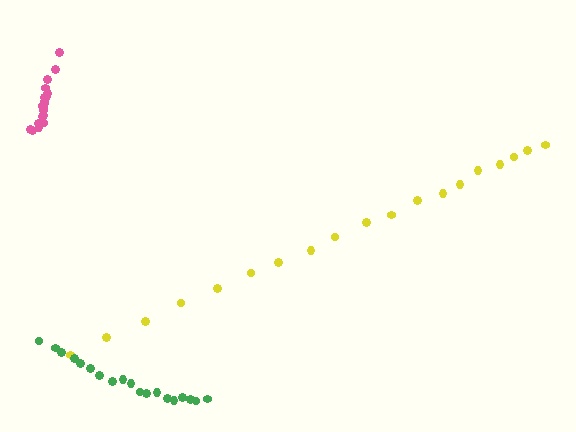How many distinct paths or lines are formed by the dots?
There are 3 distinct paths.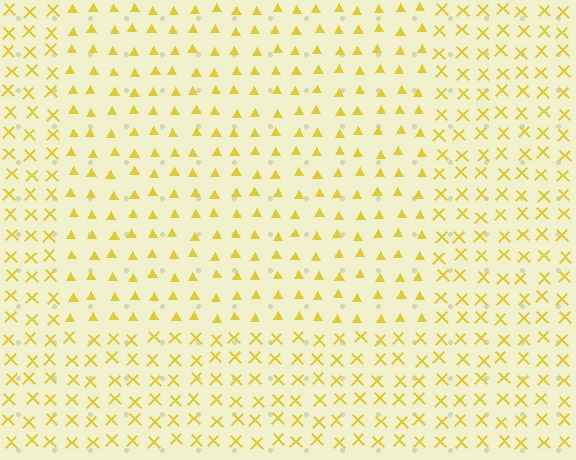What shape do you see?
I see a rectangle.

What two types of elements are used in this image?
The image uses triangles inside the rectangle region and X marks outside it.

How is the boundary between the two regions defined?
The boundary is defined by a change in element shape: triangles inside vs. X marks outside. All elements share the same color and spacing.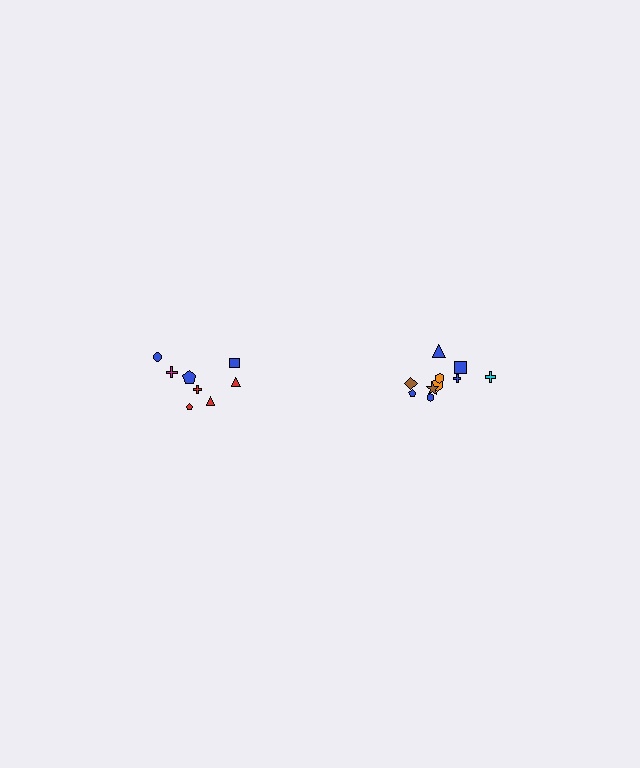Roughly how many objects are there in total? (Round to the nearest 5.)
Roughly 20 objects in total.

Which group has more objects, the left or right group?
The right group.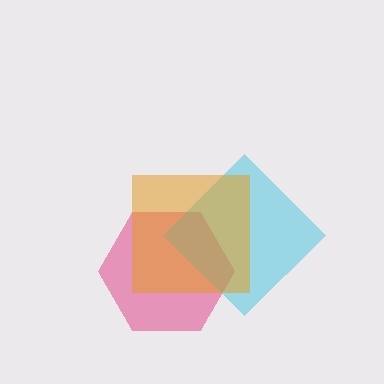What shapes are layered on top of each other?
The layered shapes are: a pink hexagon, a cyan diamond, an orange square.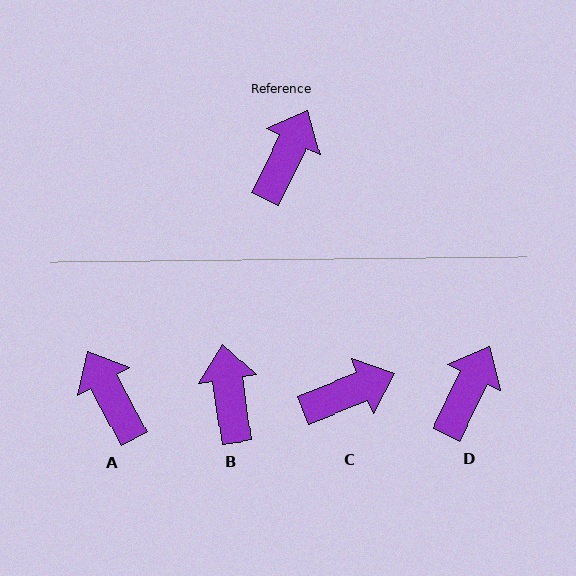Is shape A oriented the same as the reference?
No, it is off by about 54 degrees.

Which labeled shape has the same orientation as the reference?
D.